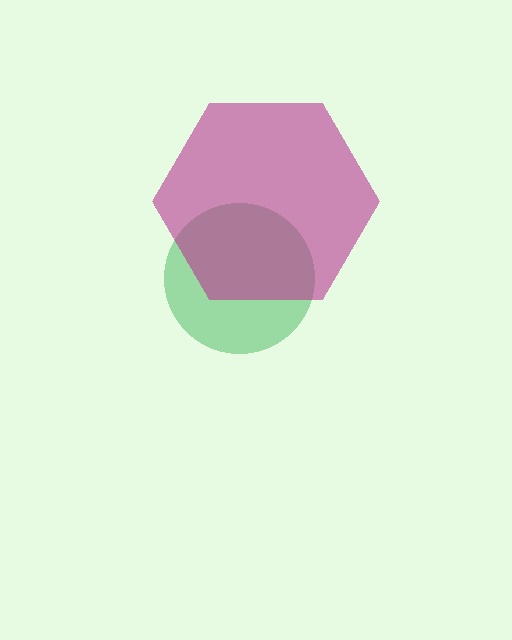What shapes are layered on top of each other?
The layered shapes are: a green circle, a magenta hexagon.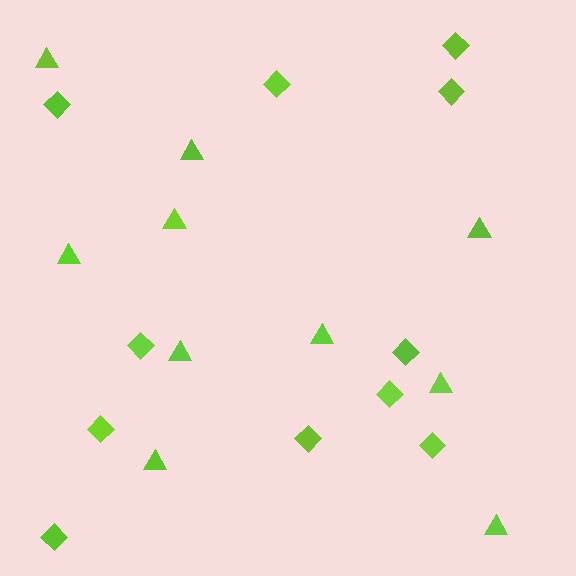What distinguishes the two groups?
There are 2 groups: one group of triangles (10) and one group of diamonds (11).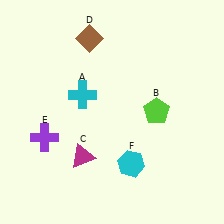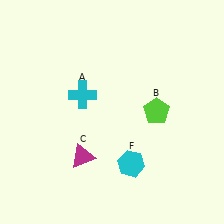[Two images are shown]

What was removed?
The purple cross (E), the brown diamond (D) were removed in Image 2.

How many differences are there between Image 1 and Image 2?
There are 2 differences between the two images.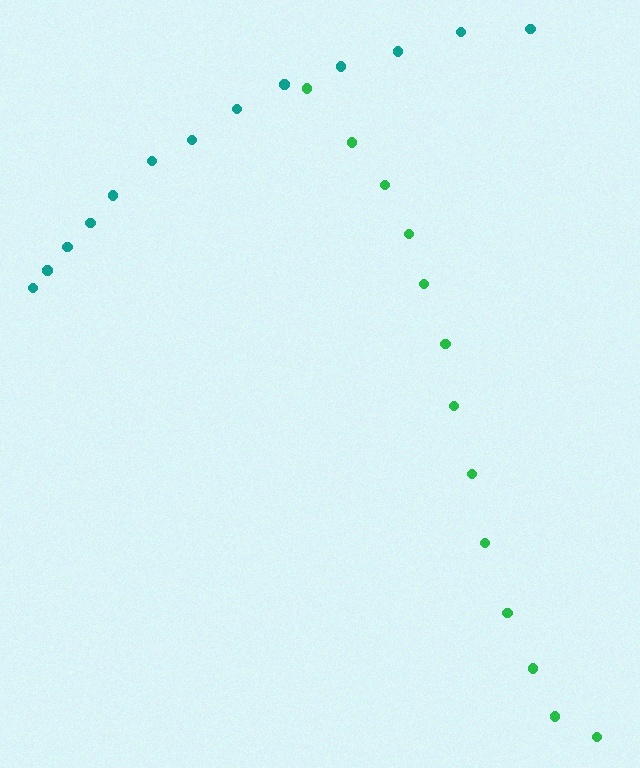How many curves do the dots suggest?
There are 2 distinct paths.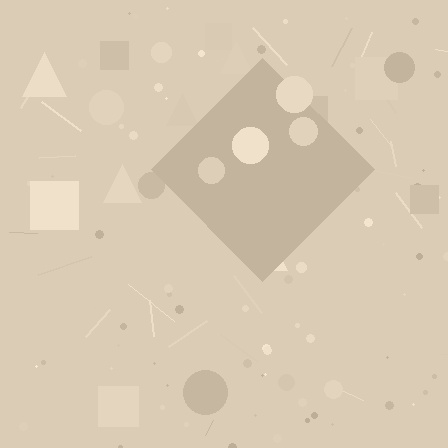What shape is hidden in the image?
A diamond is hidden in the image.